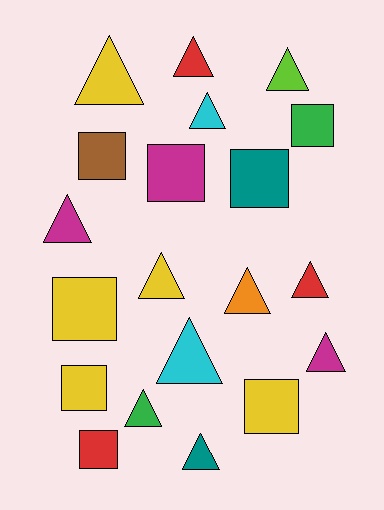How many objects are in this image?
There are 20 objects.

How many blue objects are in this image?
There are no blue objects.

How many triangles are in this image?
There are 12 triangles.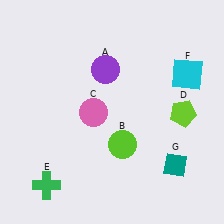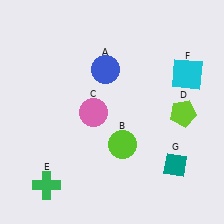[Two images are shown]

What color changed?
The circle (A) changed from purple in Image 1 to blue in Image 2.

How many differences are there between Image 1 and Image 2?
There is 1 difference between the two images.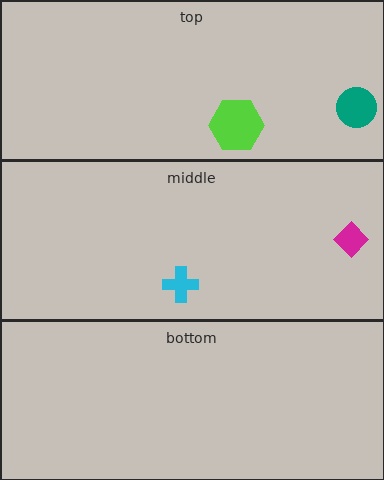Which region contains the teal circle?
The top region.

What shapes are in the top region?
The lime hexagon, the teal circle.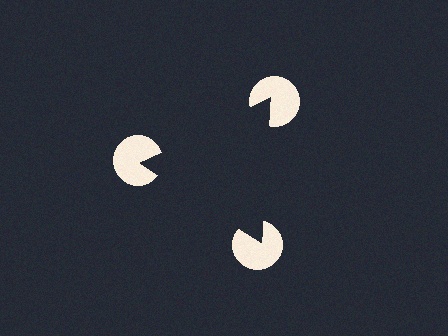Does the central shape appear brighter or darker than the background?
It typically appears slightly darker than the background, even though no actual brightness change is drawn.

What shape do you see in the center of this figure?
An illusory triangle — its edges are inferred from the aligned wedge cuts in the pac-man discs, not physically drawn.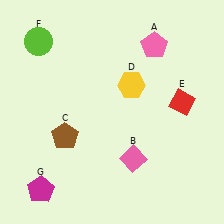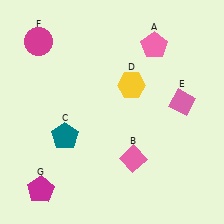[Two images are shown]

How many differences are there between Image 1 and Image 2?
There are 3 differences between the two images.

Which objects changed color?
C changed from brown to teal. E changed from red to pink. F changed from lime to magenta.